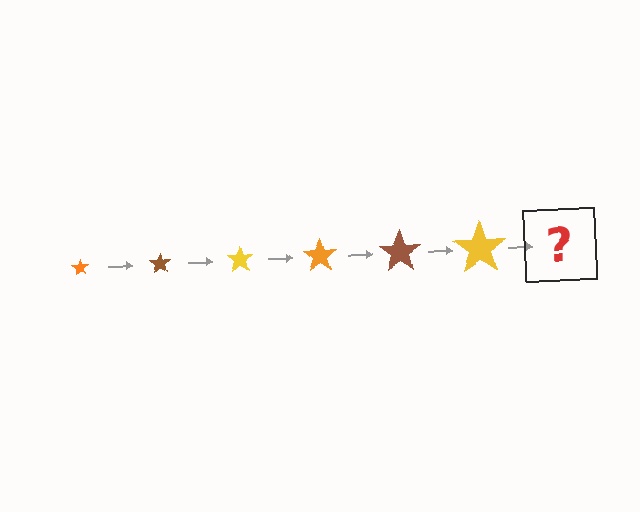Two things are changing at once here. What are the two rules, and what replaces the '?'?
The two rules are that the star grows larger each step and the color cycles through orange, brown, and yellow. The '?' should be an orange star, larger than the previous one.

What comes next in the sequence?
The next element should be an orange star, larger than the previous one.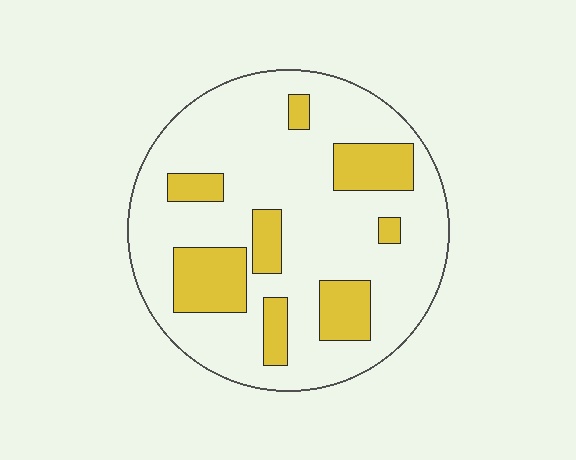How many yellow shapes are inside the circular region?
8.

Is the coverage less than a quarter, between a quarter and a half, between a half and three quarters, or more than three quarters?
Less than a quarter.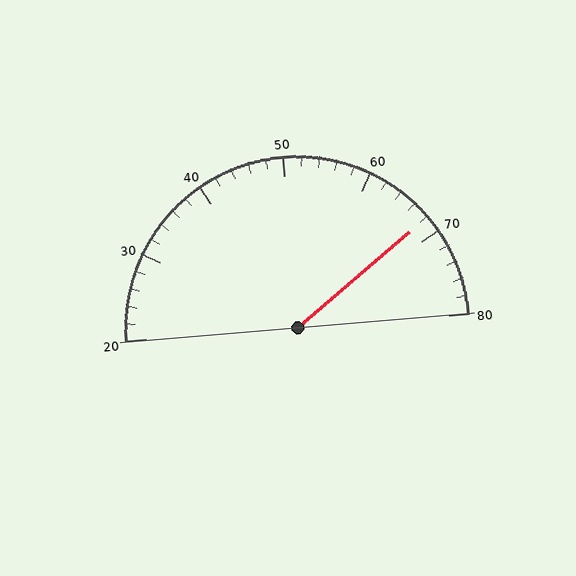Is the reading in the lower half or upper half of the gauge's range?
The reading is in the upper half of the range (20 to 80).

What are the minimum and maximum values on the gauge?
The gauge ranges from 20 to 80.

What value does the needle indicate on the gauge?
The needle indicates approximately 68.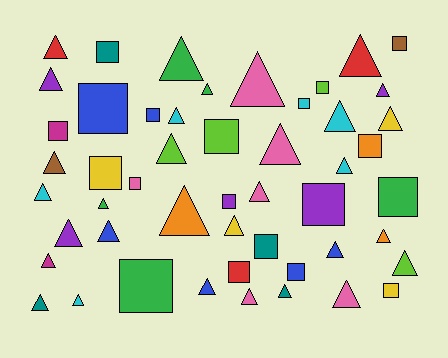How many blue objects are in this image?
There are 6 blue objects.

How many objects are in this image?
There are 50 objects.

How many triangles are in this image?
There are 31 triangles.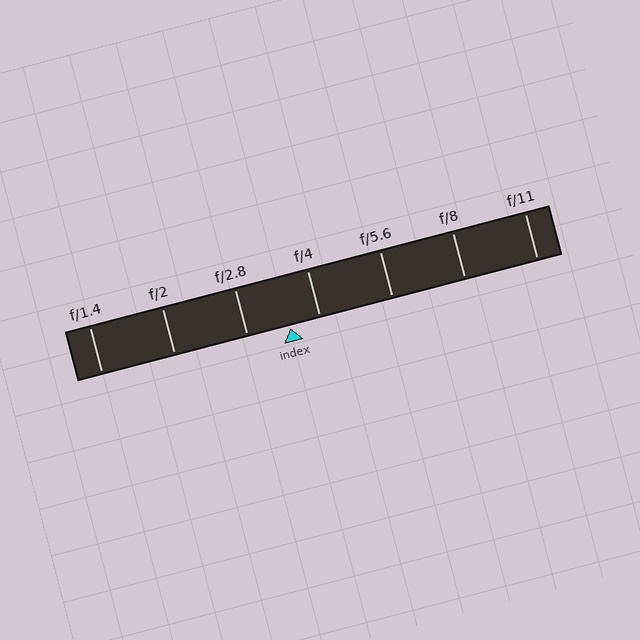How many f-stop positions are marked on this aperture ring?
There are 7 f-stop positions marked.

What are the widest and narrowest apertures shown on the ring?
The widest aperture shown is f/1.4 and the narrowest is f/11.